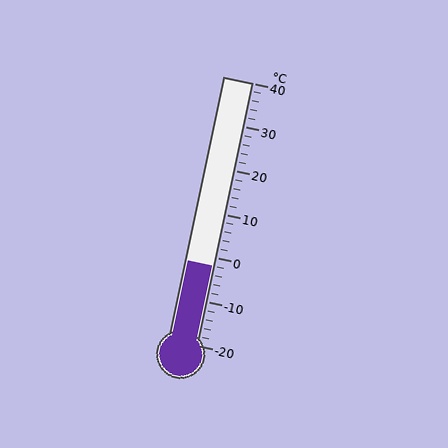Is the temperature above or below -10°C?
The temperature is above -10°C.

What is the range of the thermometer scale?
The thermometer scale ranges from -20°C to 40°C.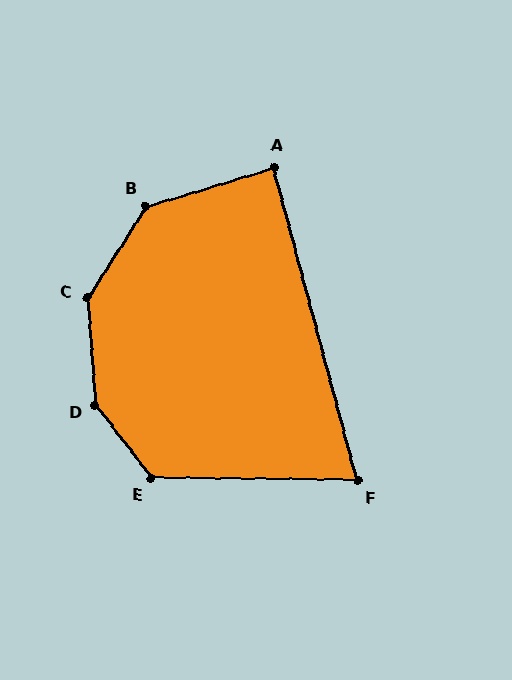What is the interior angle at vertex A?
Approximately 88 degrees (approximately right).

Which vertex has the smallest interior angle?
F, at approximately 74 degrees.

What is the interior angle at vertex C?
Approximately 144 degrees (obtuse).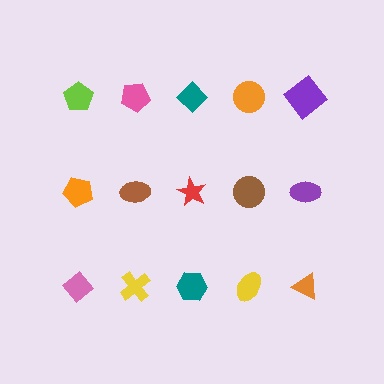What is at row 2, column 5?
A purple ellipse.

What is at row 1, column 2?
A pink pentagon.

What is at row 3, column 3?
A teal hexagon.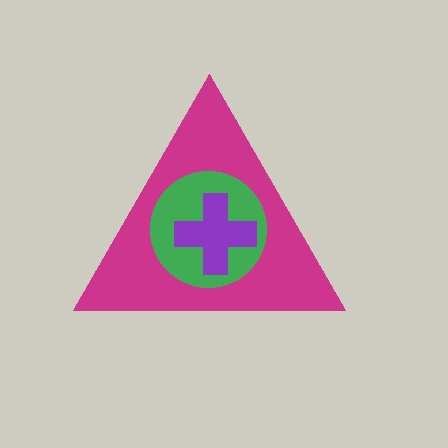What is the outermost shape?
The magenta triangle.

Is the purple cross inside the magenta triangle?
Yes.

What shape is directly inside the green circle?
The purple cross.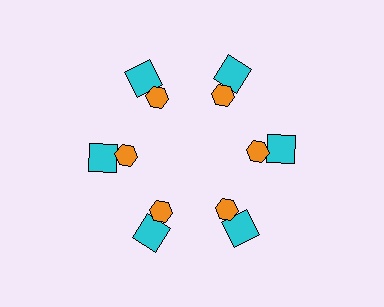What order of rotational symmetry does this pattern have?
This pattern has 6-fold rotational symmetry.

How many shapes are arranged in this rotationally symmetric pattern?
There are 12 shapes, arranged in 6 groups of 2.